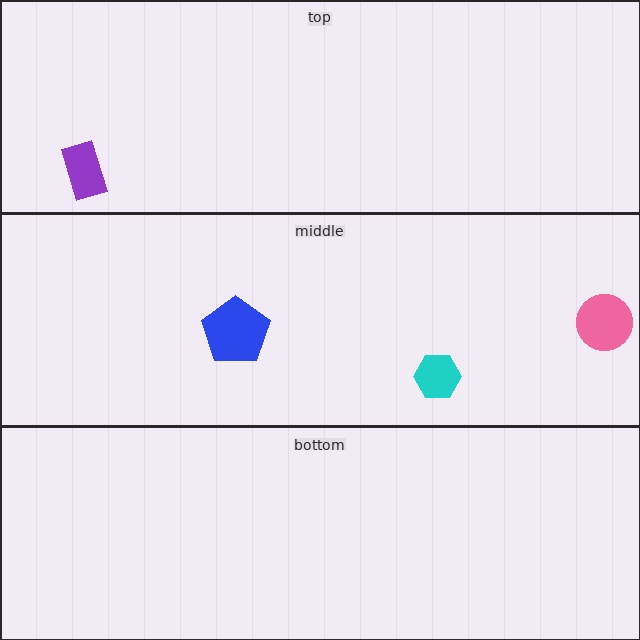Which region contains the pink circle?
The middle region.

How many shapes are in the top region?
1.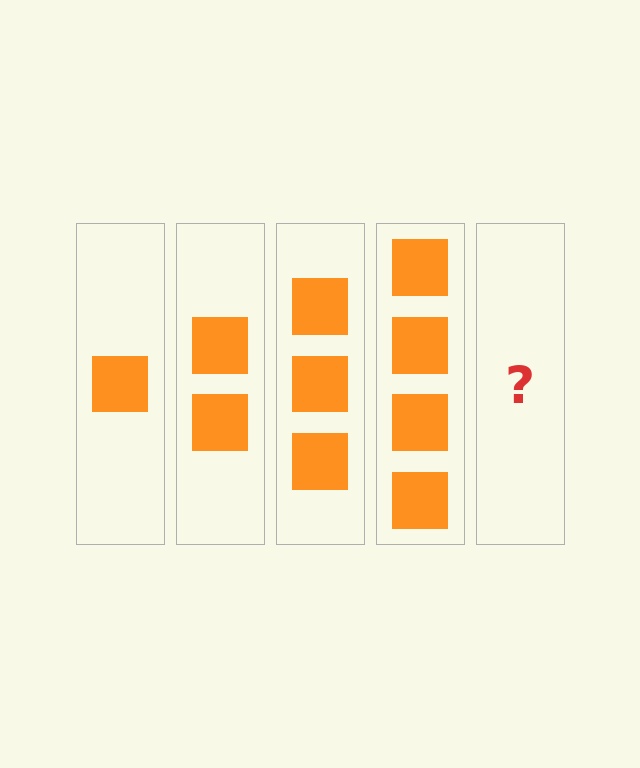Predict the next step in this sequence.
The next step is 5 squares.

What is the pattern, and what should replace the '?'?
The pattern is that each step adds one more square. The '?' should be 5 squares.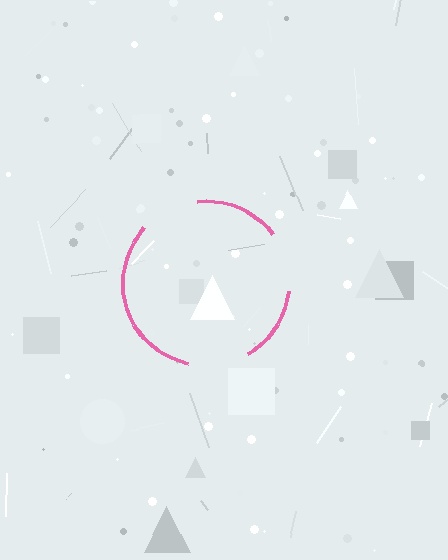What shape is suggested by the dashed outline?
The dashed outline suggests a circle.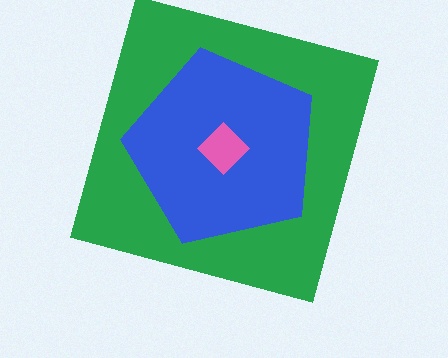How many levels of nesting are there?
3.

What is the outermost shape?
The green square.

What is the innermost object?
The pink diamond.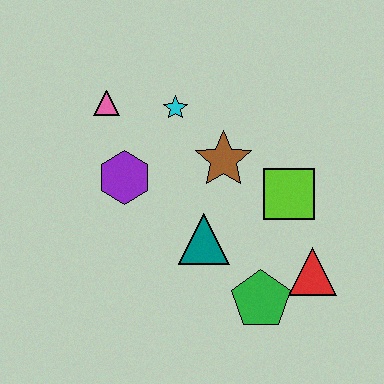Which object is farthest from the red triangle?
The pink triangle is farthest from the red triangle.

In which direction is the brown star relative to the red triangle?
The brown star is above the red triangle.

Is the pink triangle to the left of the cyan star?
Yes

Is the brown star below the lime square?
No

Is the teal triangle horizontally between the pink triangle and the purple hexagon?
No